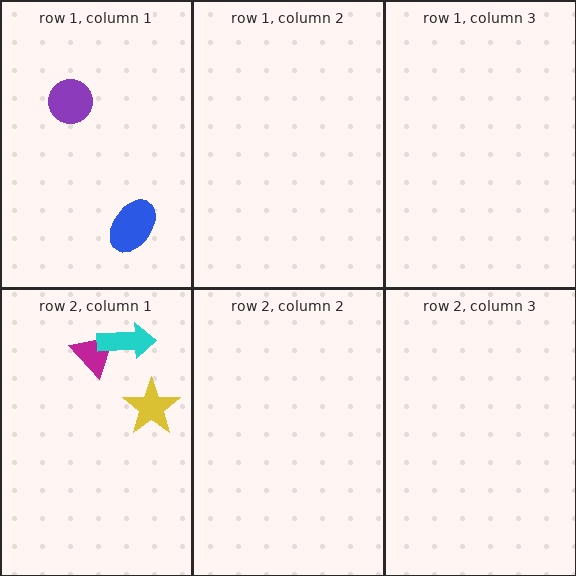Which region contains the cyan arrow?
The row 2, column 1 region.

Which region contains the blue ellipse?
The row 1, column 1 region.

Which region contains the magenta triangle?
The row 2, column 1 region.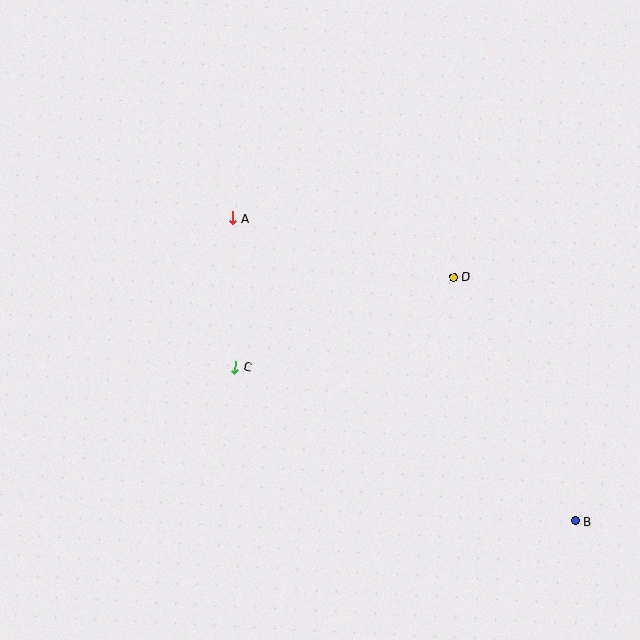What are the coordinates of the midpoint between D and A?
The midpoint between D and A is at (343, 248).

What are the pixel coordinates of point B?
Point B is at (575, 521).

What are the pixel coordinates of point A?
Point A is at (233, 218).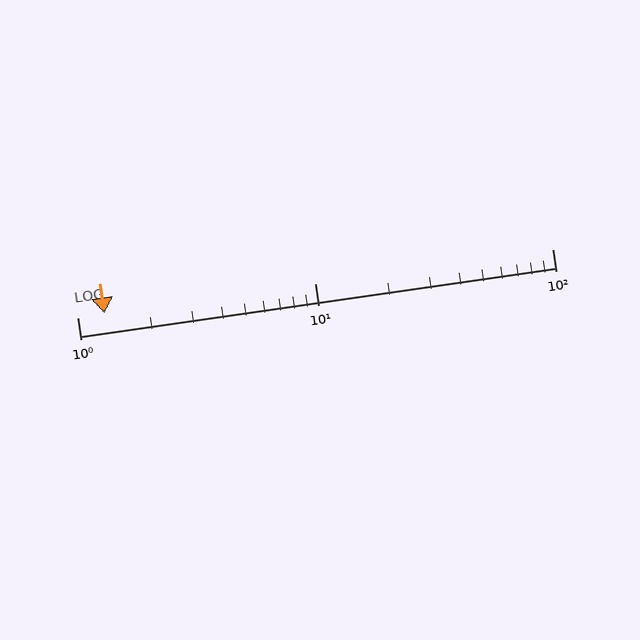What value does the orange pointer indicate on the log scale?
The pointer indicates approximately 1.3.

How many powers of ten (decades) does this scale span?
The scale spans 2 decades, from 1 to 100.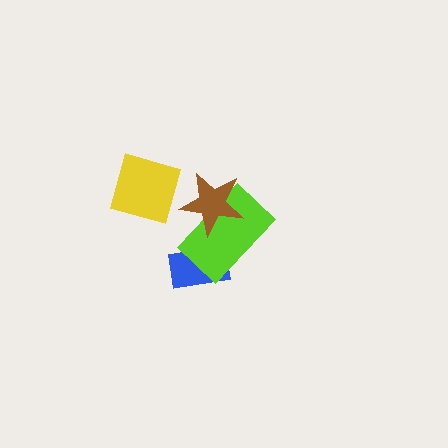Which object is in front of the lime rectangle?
The brown star is in front of the lime rectangle.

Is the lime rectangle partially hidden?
Yes, it is partially covered by another shape.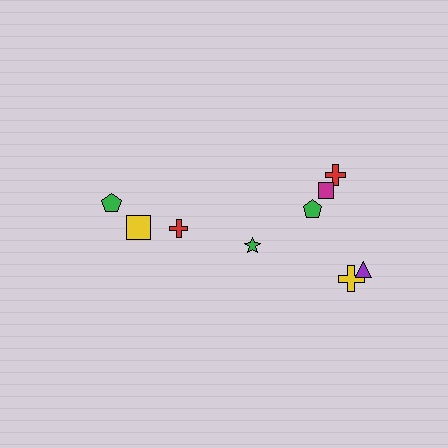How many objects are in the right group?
There are 6 objects.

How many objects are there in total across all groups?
There are 9 objects.